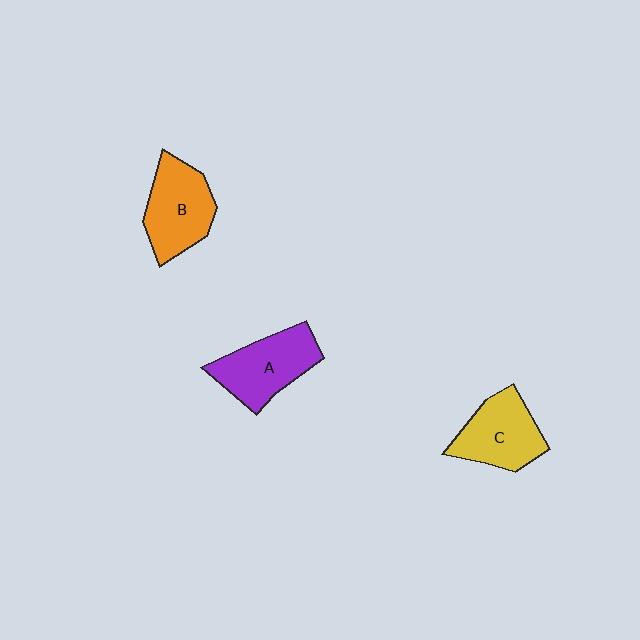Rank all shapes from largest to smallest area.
From largest to smallest: A (purple), B (orange), C (yellow).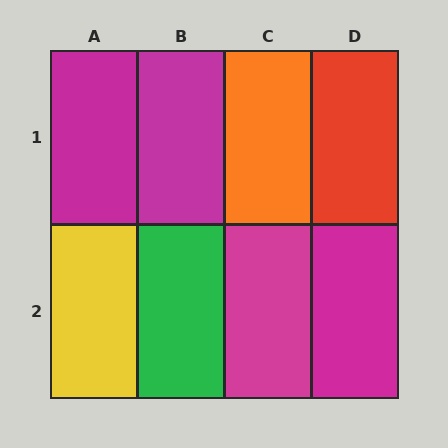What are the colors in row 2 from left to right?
Yellow, green, magenta, magenta.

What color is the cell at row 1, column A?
Magenta.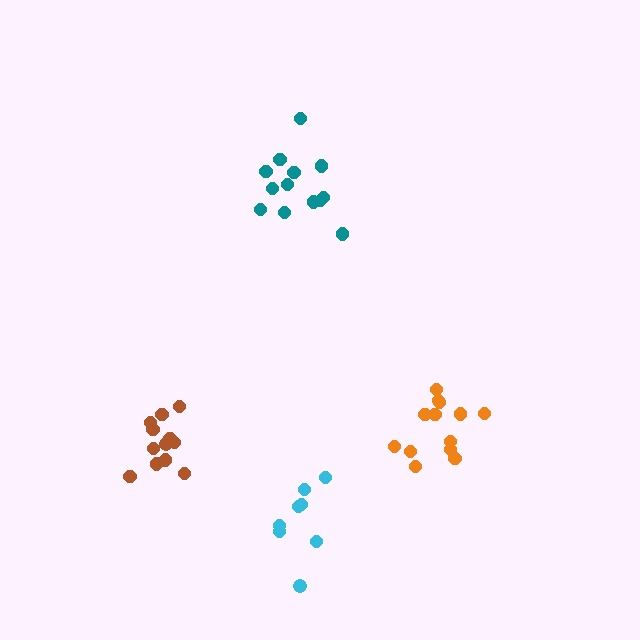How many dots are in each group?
Group 1: 13 dots, Group 2: 13 dots, Group 3: 8 dots, Group 4: 12 dots (46 total).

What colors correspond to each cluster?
The clusters are colored: orange, teal, cyan, brown.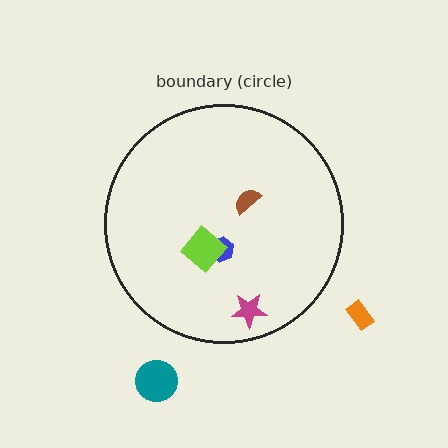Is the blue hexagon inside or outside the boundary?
Inside.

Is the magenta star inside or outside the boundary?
Inside.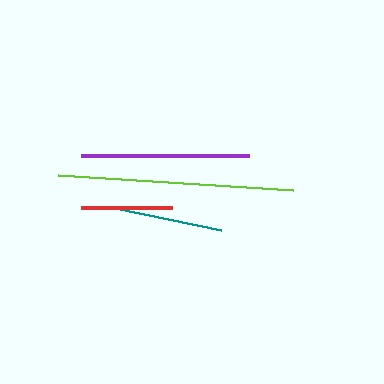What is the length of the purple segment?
The purple segment is approximately 168 pixels long.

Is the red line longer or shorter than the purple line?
The purple line is longer than the red line.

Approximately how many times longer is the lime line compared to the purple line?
The lime line is approximately 1.4 times the length of the purple line.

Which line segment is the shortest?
The red line is the shortest at approximately 91 pixels.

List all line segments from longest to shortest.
From longest to shortest: lime, purple, teal, red.